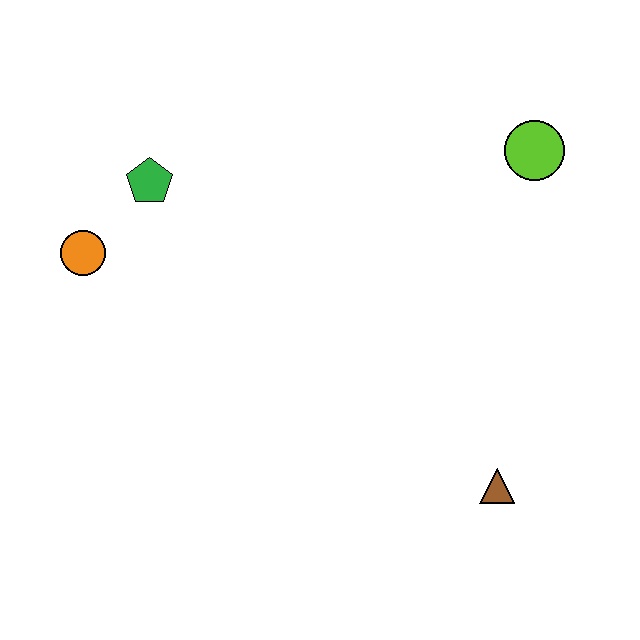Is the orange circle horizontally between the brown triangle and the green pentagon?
No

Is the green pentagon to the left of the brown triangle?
Yes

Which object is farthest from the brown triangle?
The orange circle is farthest from the brown triangle.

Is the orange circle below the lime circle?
Yes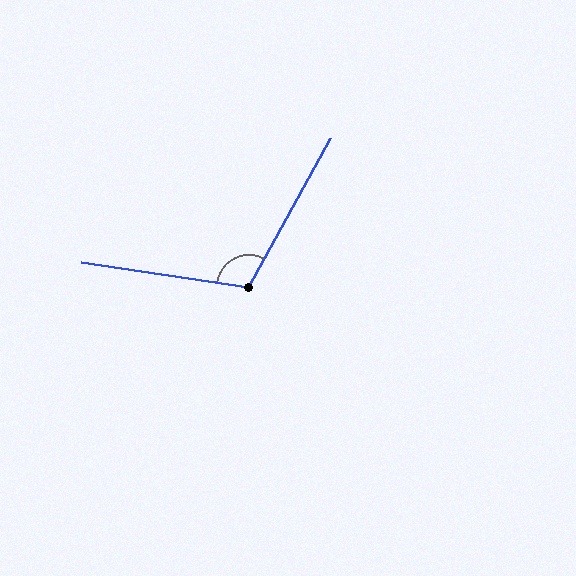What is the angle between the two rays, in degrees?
Approximately 110 degrees.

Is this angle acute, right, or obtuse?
It is obtuse.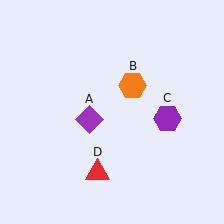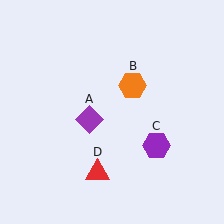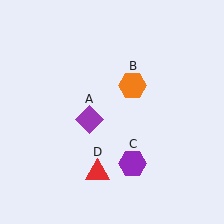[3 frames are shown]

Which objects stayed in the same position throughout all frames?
Purple diamond (object A) and orange hexagon (object B) and red triangle (object D) remained stationary.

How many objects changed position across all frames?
1 object changed position: purple hexagon (object C).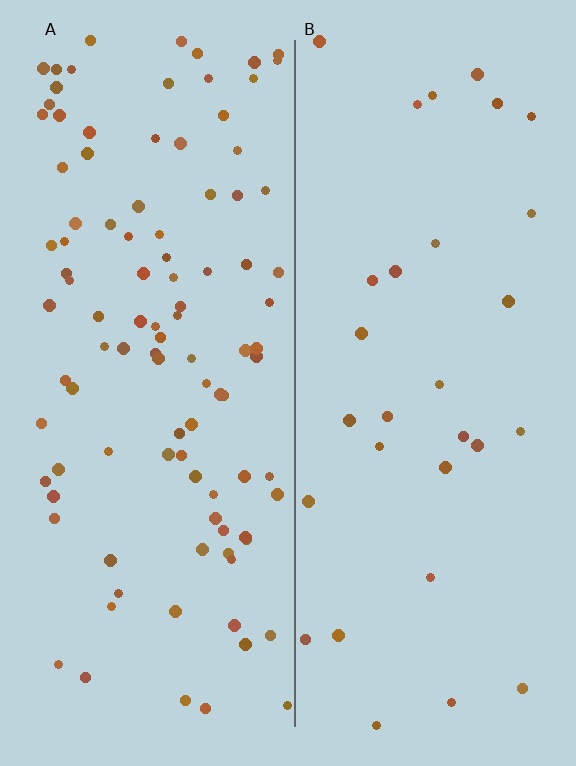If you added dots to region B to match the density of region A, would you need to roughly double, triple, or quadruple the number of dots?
Approximately triple.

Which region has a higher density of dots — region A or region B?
A (the left).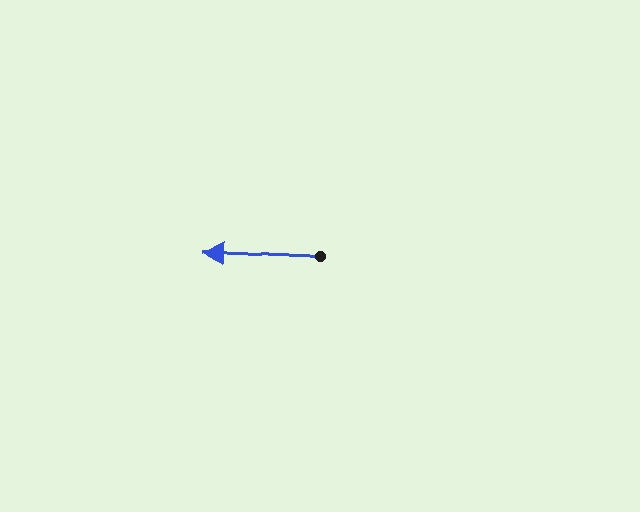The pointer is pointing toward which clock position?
Roughly 9 o'clock.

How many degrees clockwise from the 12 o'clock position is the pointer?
Approximately 269 degrees.